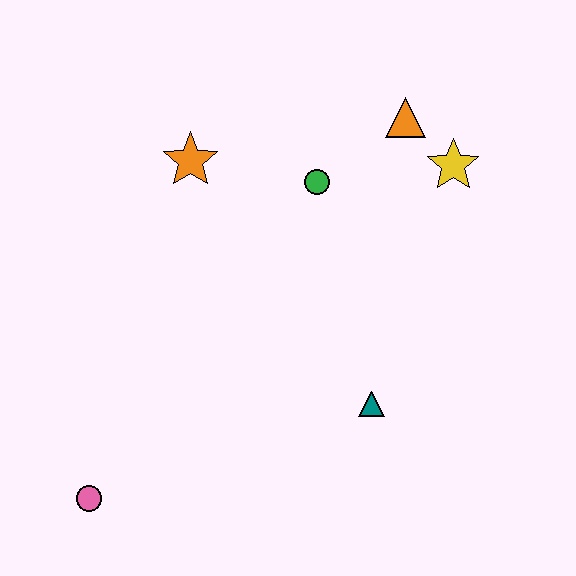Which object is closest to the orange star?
The green circle is closest to the orange star.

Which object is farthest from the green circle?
The pink circle is farthest from the green circle.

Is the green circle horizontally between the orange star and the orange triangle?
Yes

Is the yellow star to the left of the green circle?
No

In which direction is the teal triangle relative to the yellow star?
The teal triangle is below the yellow star.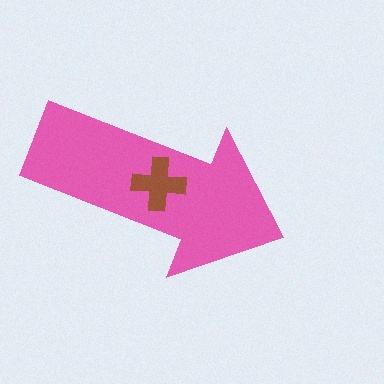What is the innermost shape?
The brown cross.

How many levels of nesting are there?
2.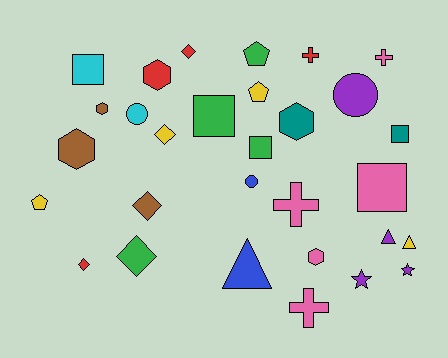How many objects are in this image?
There are 30 objects.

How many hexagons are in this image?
There are 5 hexagons.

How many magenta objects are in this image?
There are no magenta objects.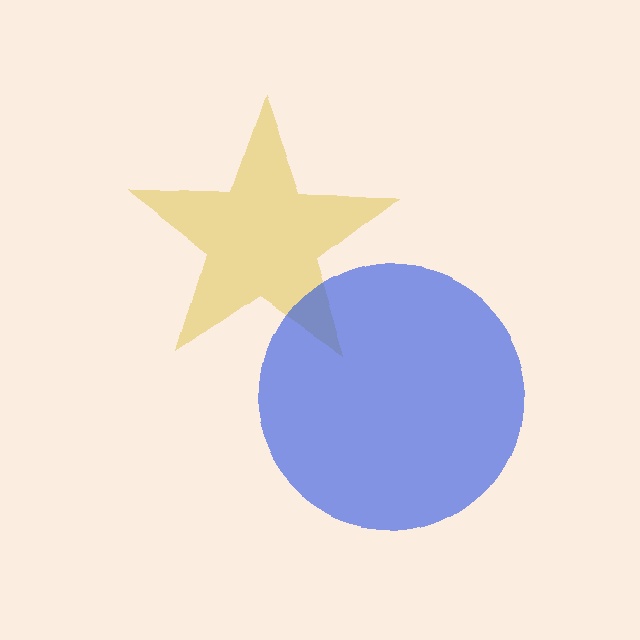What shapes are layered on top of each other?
The layered shapes are: a yellow star, a blue circle.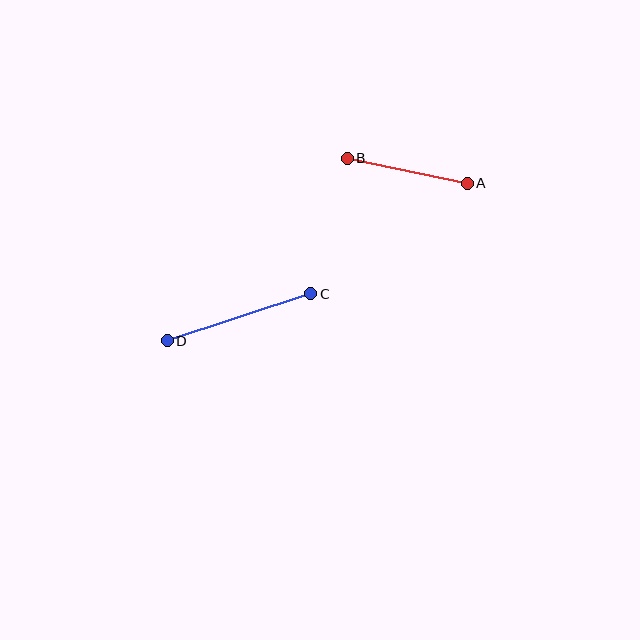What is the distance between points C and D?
The distance is approximately 151 pixels.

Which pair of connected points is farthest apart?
Points C and D are farthest apart.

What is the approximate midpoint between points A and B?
The midpoint is at approximately (407, 171) pixels.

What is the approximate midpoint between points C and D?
The midpoint is at approximately (239, 317) pixels.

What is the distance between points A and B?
The distance is approximately 122 pixels.